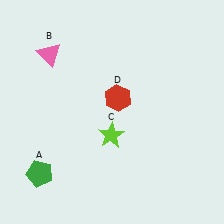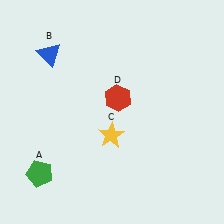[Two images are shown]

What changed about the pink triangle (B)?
In Image 1, B is pink. In Image 2, it changed to blue.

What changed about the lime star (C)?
In Image 1, C is lime. In Image 2, it changed to yellow.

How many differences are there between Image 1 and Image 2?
There are 2 differences between the two images.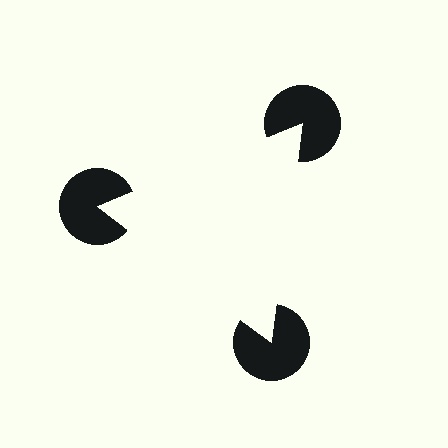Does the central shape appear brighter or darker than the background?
It typically appears slightly brighter than the background, even though no actual brightness change is drawn.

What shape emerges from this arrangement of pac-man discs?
An illusory triangle — its edges are inferred from the aligned wedge cuts in the pac-man discs, not physically drawn.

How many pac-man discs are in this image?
There are 3 — one at each vertex of the illusory triangle.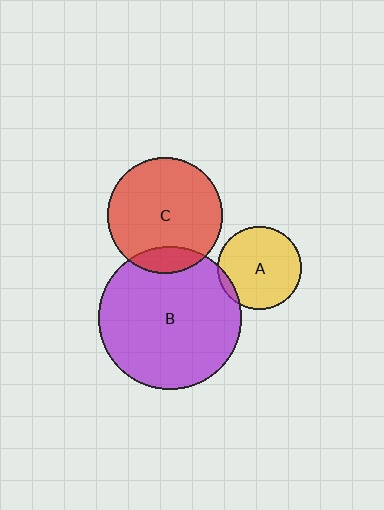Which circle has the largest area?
Circle B (purple).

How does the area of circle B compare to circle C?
Approximately 1.5 times.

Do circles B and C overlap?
Yes.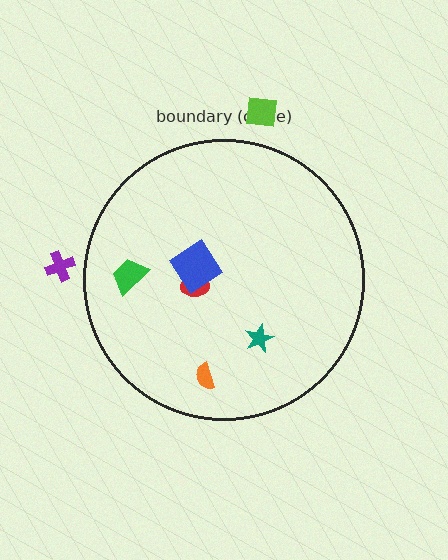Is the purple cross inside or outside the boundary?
Outside.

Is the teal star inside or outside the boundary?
Inside.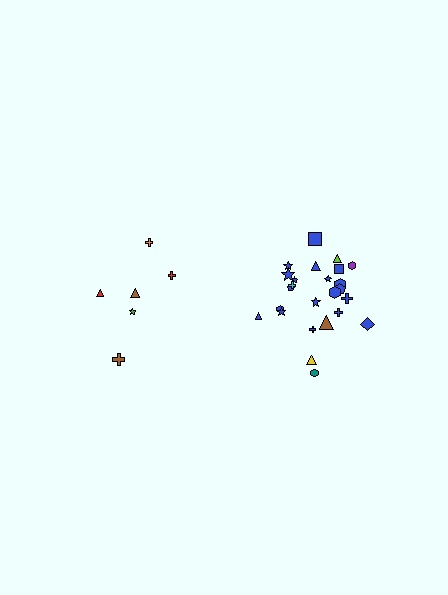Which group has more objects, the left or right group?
The right group.